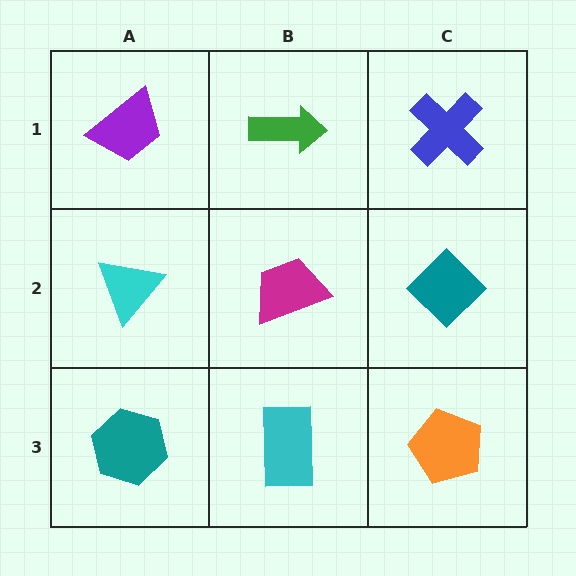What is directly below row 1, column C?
A teal diamond.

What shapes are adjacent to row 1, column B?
A magenta trapezoid (row 2, column B), a purple trapezoid (row 1, column A), a blue cross (row 1, column C).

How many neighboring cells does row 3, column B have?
3.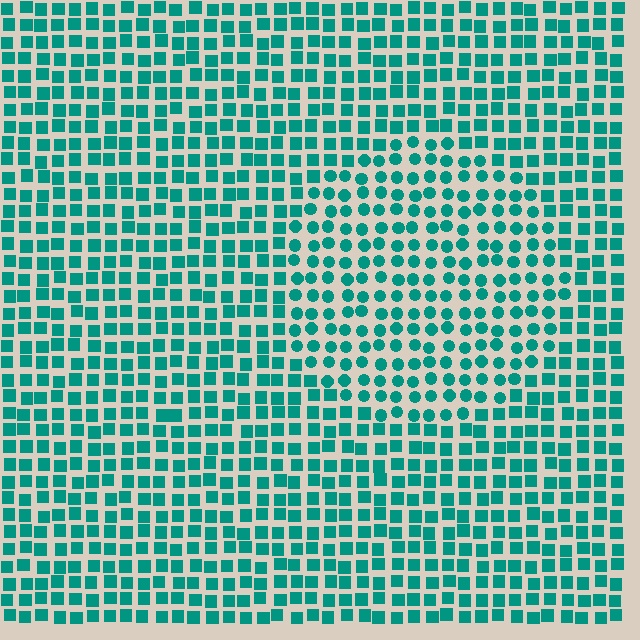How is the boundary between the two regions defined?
The boundary is defined by a change in element shape: circles inside vs. squares outside. All elements share the same color and spacing.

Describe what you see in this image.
The image is filled with small teal elements arranged in a uniform grid. A circle-shaped region contains circles, while the surrounding area contains squares. The boundary is defined purely by the change in element shape.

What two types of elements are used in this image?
The image uses circles inside the circle region and squares outside it.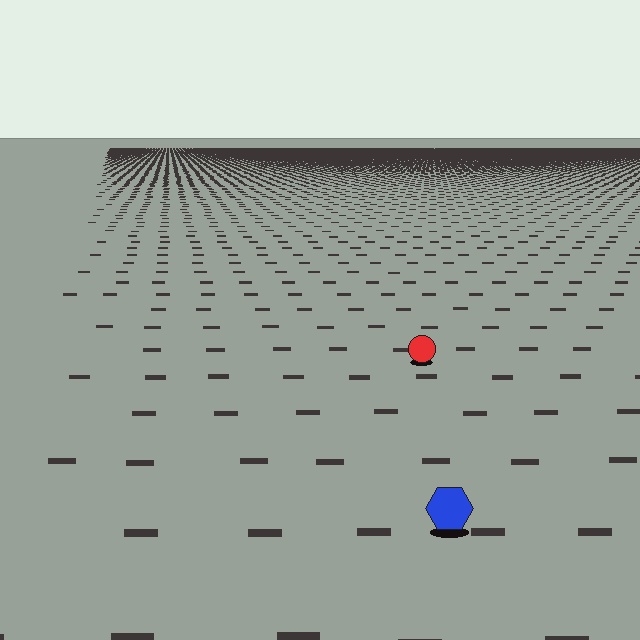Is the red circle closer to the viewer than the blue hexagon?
No. The blue hexagon is closer — you can tell from the texture gradient: the ground texture is coarser near it.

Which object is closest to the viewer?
The blue hexagon is closest. The texture marks near it are larger and more spread out.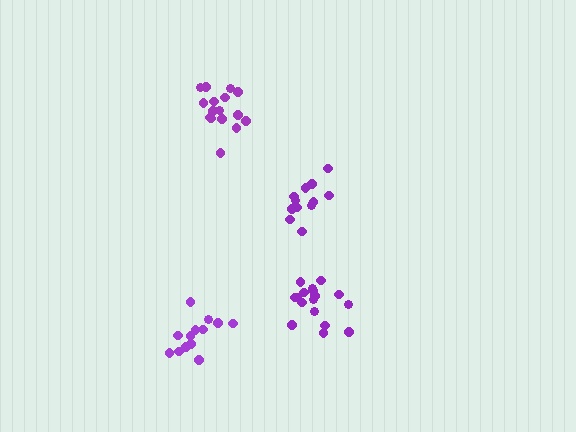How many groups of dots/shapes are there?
There are 4 groups.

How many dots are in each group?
Group 1: 16 dots, Group 2: 13 dots, Group 3: 17 dots, Group 4: 12 dots (58 total).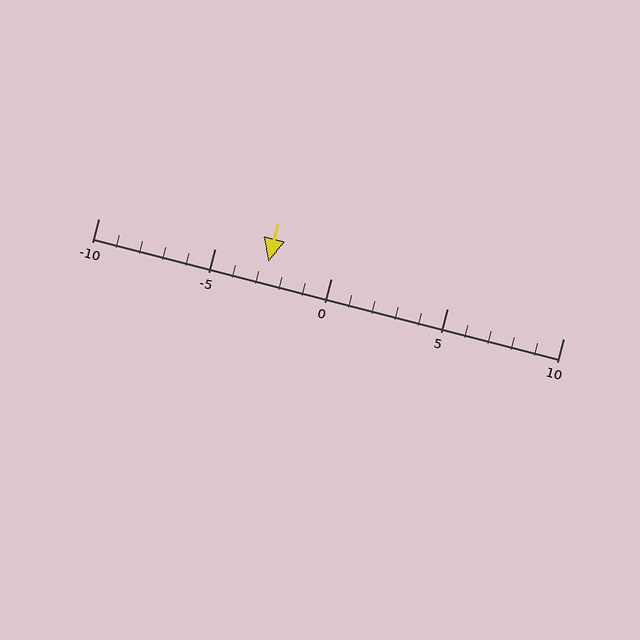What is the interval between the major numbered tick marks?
The major tick marks are spaced 5 units apart.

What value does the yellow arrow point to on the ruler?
The yellow arrow points to approximately -3.